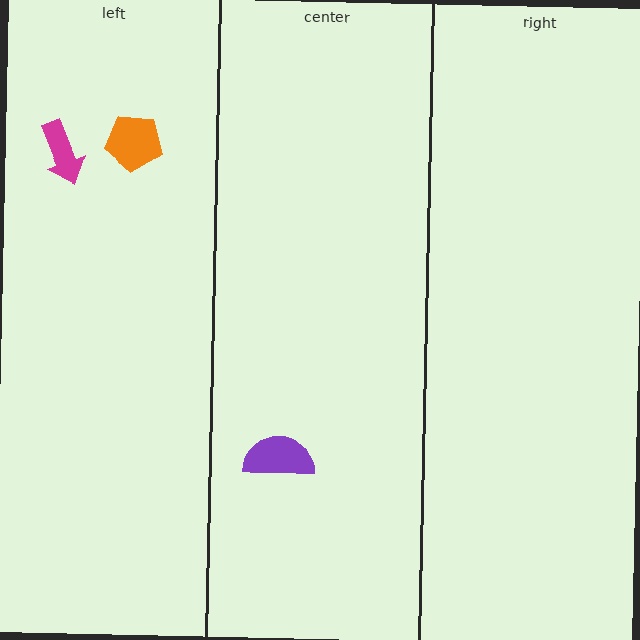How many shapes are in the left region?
2.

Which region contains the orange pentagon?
The left region.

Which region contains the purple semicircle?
The center region.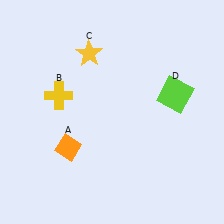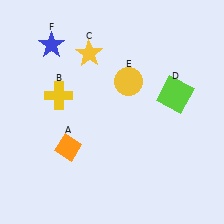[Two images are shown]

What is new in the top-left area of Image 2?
A blue star (F) was added in the top-left area of Image 2.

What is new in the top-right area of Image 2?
A yellow circle (E) was added in the top-right area of Image 2.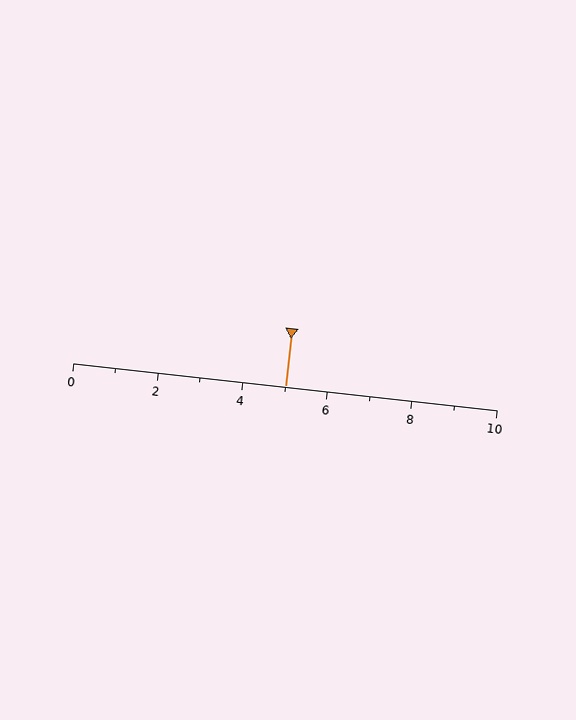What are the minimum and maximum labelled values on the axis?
The axis runs from 0 to 10.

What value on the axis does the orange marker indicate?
The marker indicates approximately 5.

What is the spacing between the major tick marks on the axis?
The major ticks are spaced 2 apart.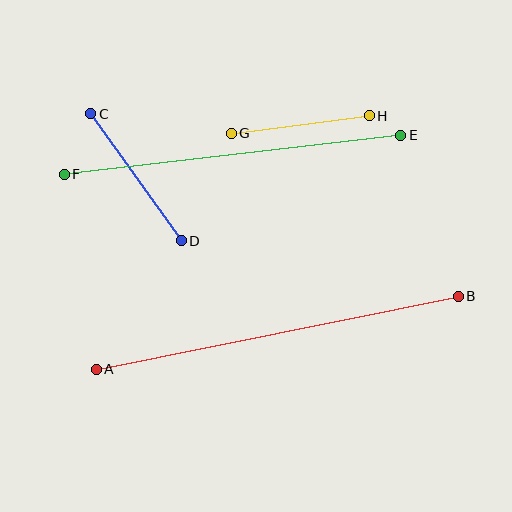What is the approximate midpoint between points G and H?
The midpoint is at approximately (300, 124) pixels.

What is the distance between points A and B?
The distance is approximately 369 pixels.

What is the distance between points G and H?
The distance is approximately 139 pixels.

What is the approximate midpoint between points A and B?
The midpoint is at approximately (277, 333) pixels.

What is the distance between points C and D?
The distance is approximately 156 pixels.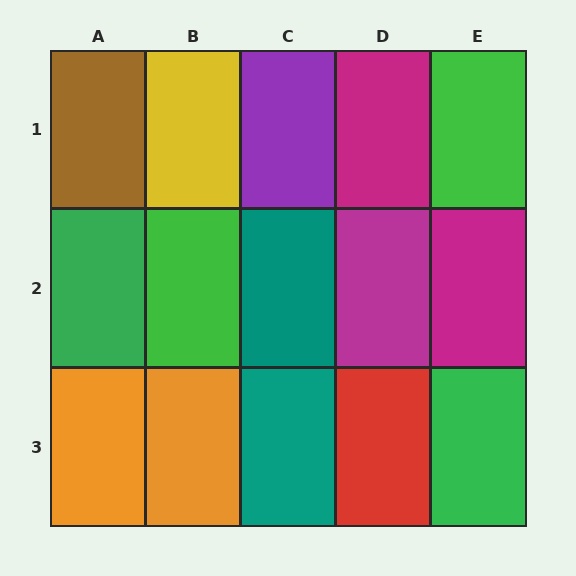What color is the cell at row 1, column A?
Brown.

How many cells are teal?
2 cells are teal.